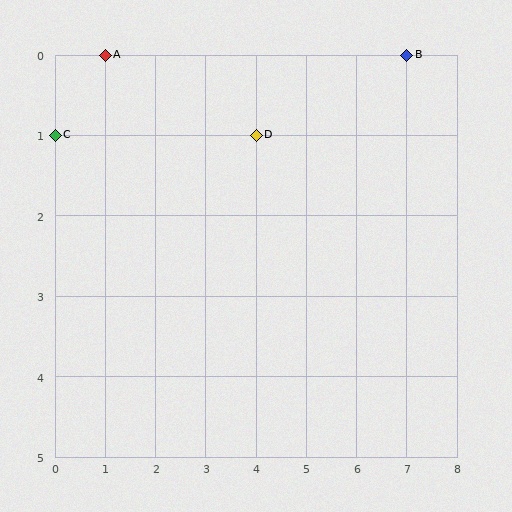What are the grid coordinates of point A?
Point A is at grid coordinates (1, 0).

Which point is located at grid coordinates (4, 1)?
Point D is at (4, 1).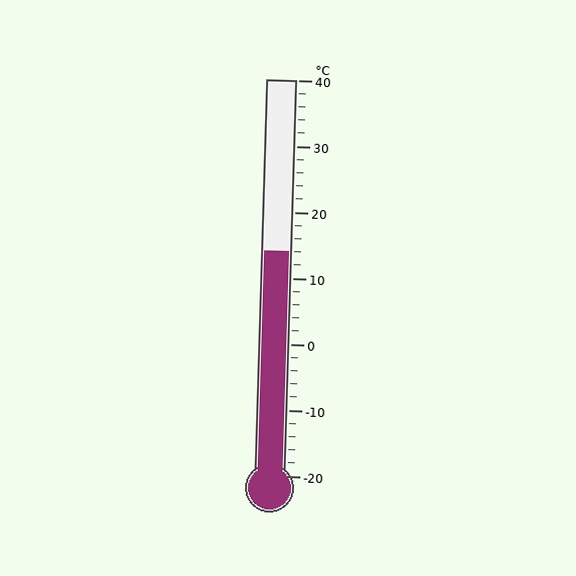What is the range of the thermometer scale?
The thermometer scale ranges from -20°C to 40°C.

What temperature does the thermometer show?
The thermometer shows approximately 14°C.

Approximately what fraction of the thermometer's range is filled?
The thermometer is filled to approximately 55% of its range.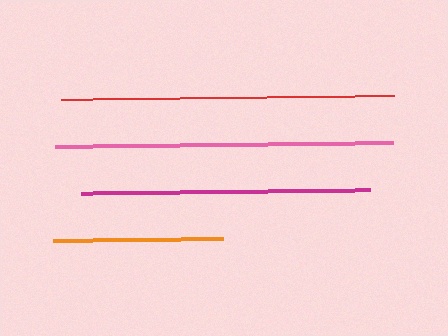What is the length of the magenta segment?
The magenta segment is approximately 289 pixels long.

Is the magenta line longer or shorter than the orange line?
The magenta line is longer than the orange line.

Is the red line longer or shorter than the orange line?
The red line is longer than the orange line.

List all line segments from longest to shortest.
From longest to shortest: pink, red, magenta, orange.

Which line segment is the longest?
The pink line is the longest at approximately 339 pixels.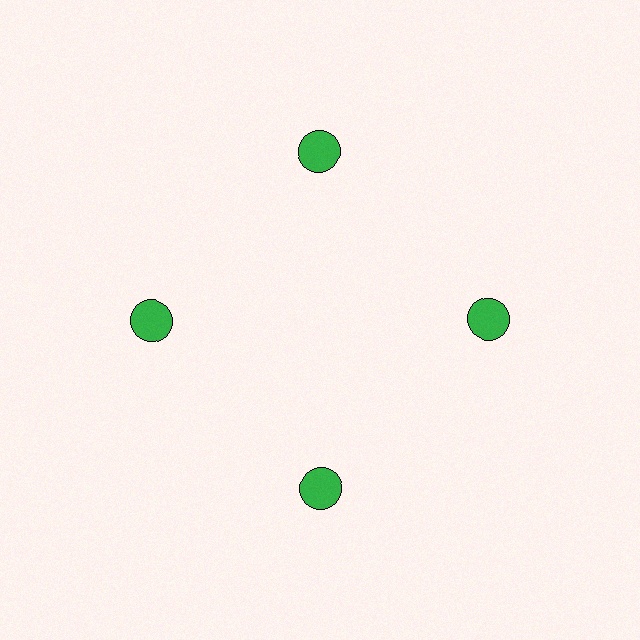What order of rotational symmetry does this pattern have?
This pattern has 4-fold rotational symmetry.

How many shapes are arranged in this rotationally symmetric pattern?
There are 4 shapes, arranged in 4 groups of 1.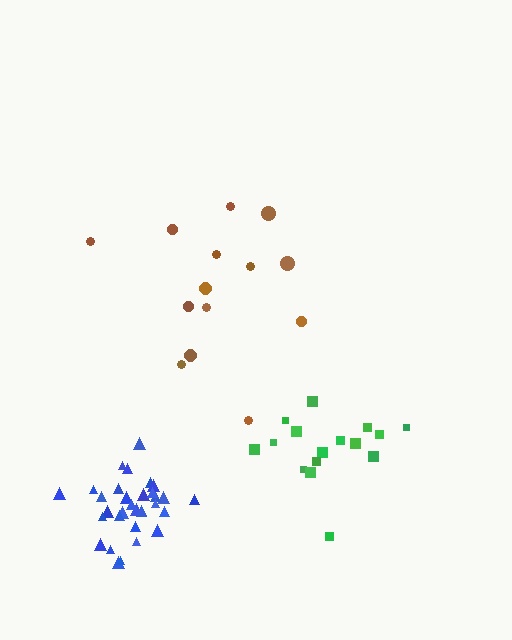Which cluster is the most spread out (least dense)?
Brown.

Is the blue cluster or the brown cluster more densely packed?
Blue.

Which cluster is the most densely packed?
Blue.